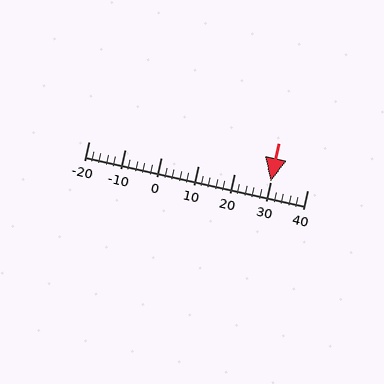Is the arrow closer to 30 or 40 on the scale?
The arrow is closer to 30.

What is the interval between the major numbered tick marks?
The major tick marks are spaced 10 units apart.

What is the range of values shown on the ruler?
The ruler shows values from -20 to 40.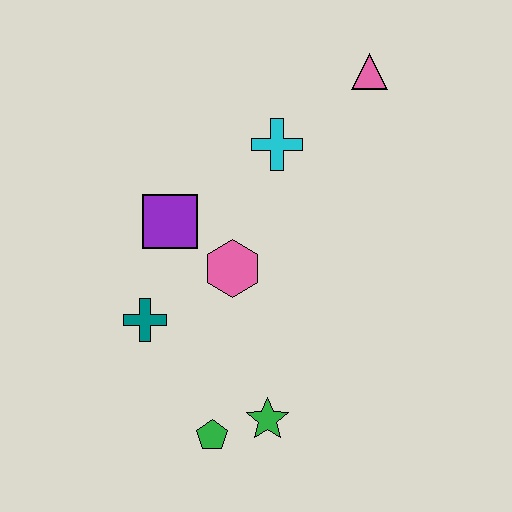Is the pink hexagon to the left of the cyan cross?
Yes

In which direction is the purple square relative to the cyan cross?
The purple square is to the left of the cyan cross.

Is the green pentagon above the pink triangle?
No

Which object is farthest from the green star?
The pink triangle is farthest from the green star.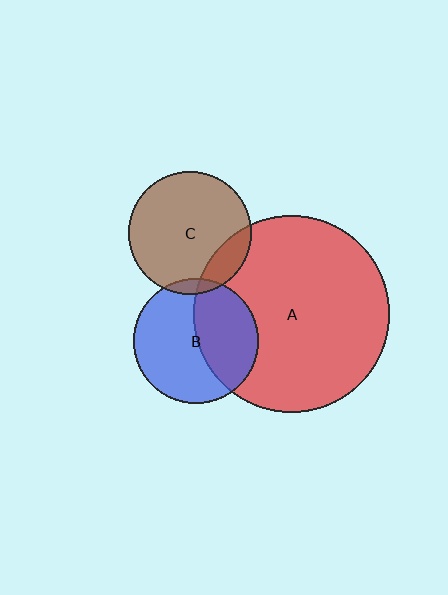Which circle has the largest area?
Circle A (red).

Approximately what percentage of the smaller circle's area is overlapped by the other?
Approximately 5%.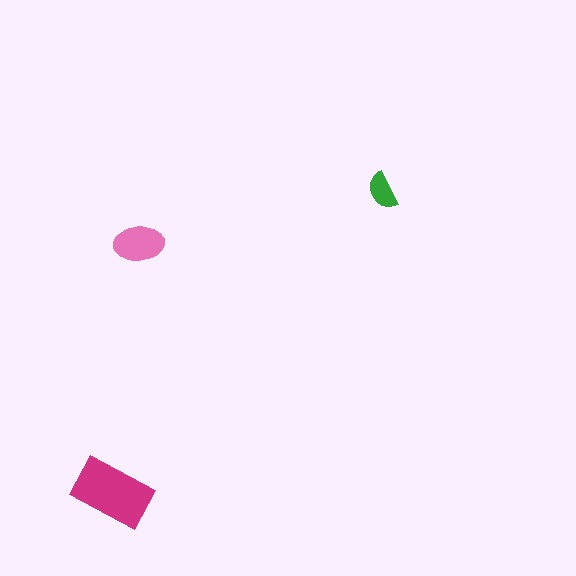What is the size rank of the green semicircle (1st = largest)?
3rd.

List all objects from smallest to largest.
The green semicircle, the pink ellipse, the magenta rectangle.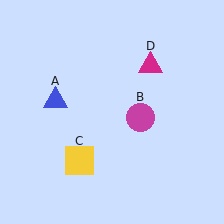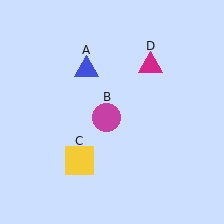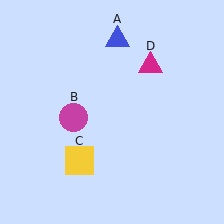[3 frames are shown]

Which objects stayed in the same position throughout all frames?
Yellow square (object C) and magenta triangle (object D) remained stationary.